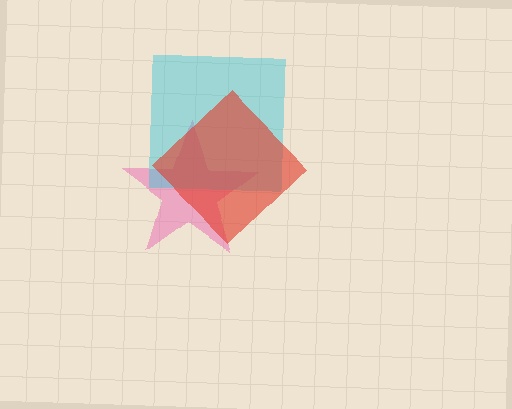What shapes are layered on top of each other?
The layered shapes are: a pink star, a cyan square, a red diamond.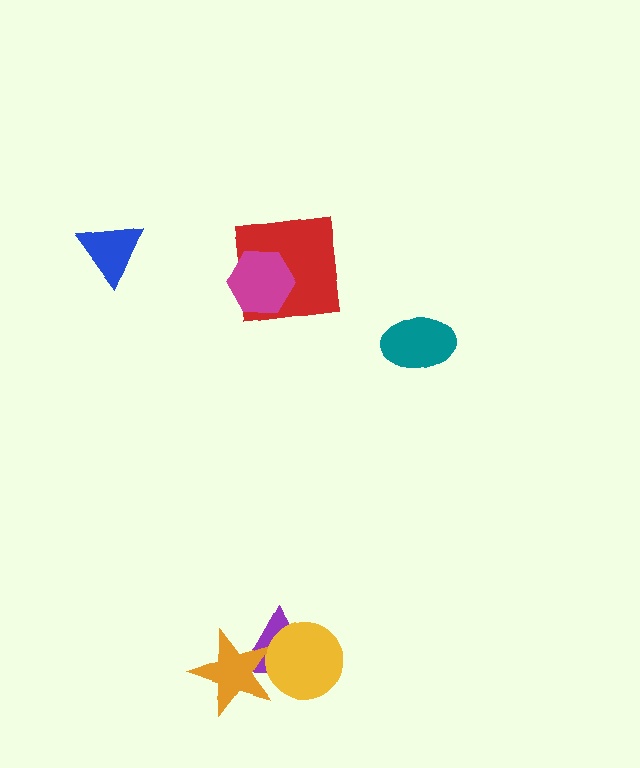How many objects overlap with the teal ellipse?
0 objects overlap with the teal ellipse.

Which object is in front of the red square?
The magenta hexagon is in front of the red square.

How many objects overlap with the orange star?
2 objects overlap with the orange star.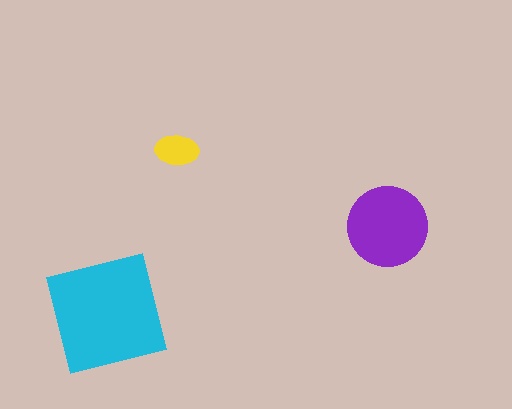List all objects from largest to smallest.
The cyan square, the purple circle, the yellow ellipse.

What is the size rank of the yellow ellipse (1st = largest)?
3rd.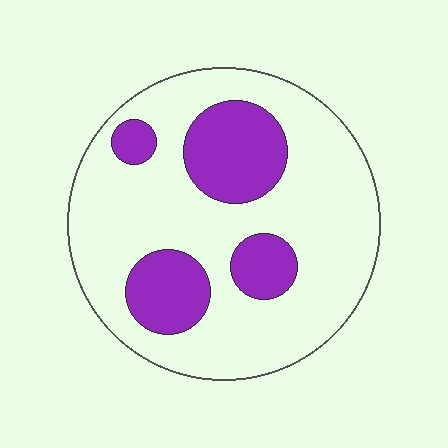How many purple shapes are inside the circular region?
4.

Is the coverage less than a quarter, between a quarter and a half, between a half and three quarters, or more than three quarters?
Between a quarter and a half.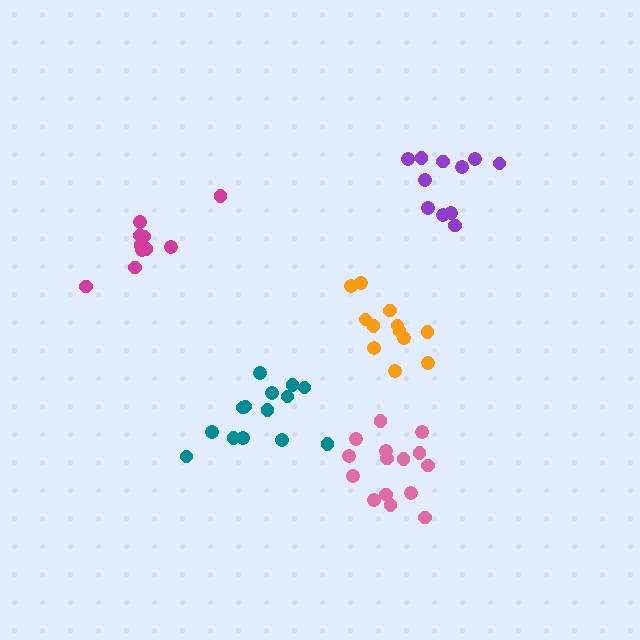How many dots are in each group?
Group 1: 10 dots, Group 2: 15 dots, Group 3: 12 dots, Group 4: 11 dots, Group 5: 14 dots (62 total).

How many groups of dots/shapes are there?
There are 5 groups.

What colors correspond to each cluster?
The clusters are colored: magenta, pink, orange, purple, teal.